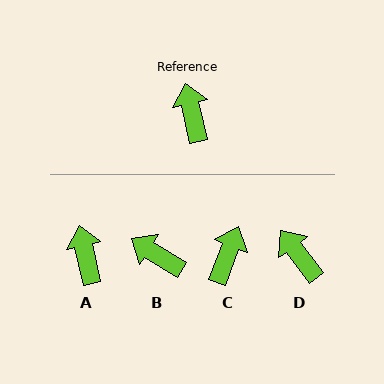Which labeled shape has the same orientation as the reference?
A.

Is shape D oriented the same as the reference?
No, it is off by about 24 degrees.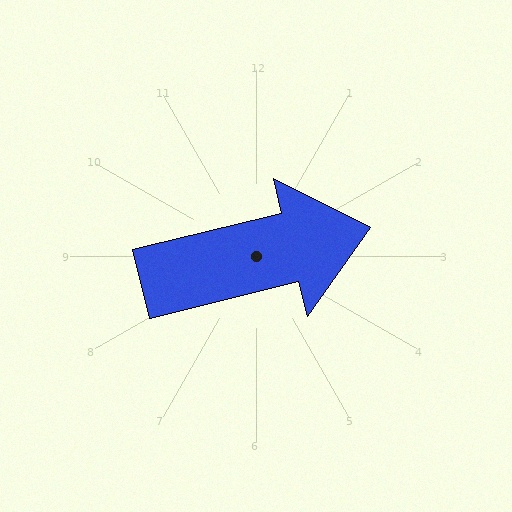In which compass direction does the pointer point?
East.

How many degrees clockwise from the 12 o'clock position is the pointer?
Approximately 76 degrees.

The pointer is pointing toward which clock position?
Roughly 3 o'clock.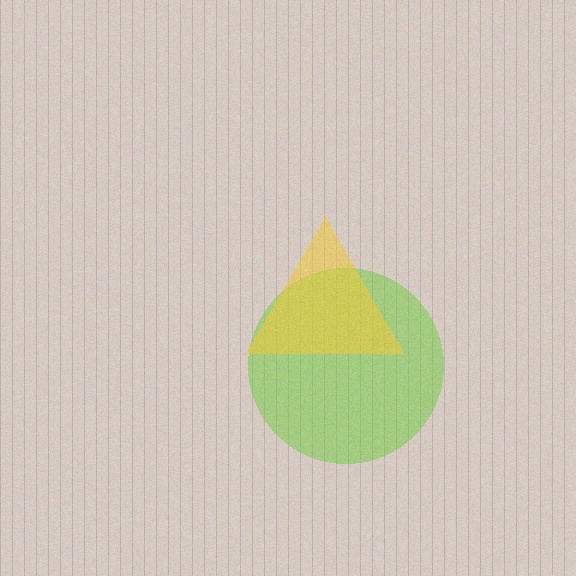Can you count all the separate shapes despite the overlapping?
Yes, there are 2 separate shapes.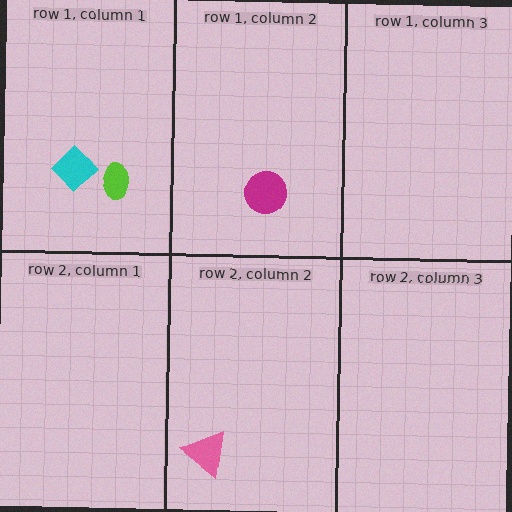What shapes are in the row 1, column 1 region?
The lime ellipse, the cyan diamond.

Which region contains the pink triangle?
The row 2, column 2 region.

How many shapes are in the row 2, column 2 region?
1.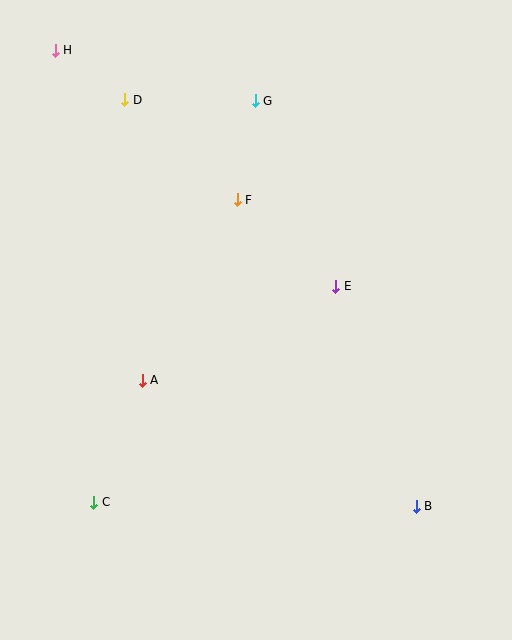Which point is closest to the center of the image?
Point E at (336, 286) is closest to the center.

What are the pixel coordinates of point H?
Point H is at (55, 50).